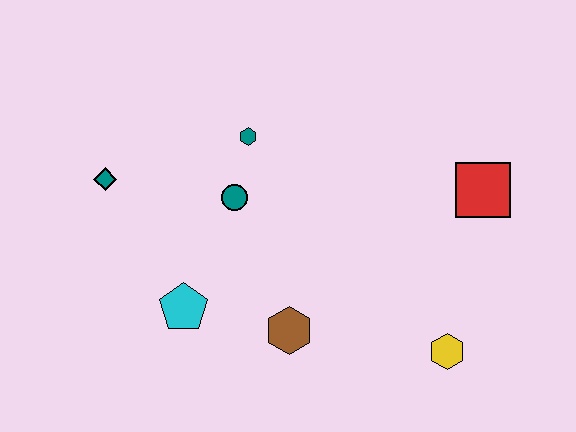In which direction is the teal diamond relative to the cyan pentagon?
The teal diamond is above the cyan pentagon.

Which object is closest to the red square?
The yellow hexagon is closest to the red square.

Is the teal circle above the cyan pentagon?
Yes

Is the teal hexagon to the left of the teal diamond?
No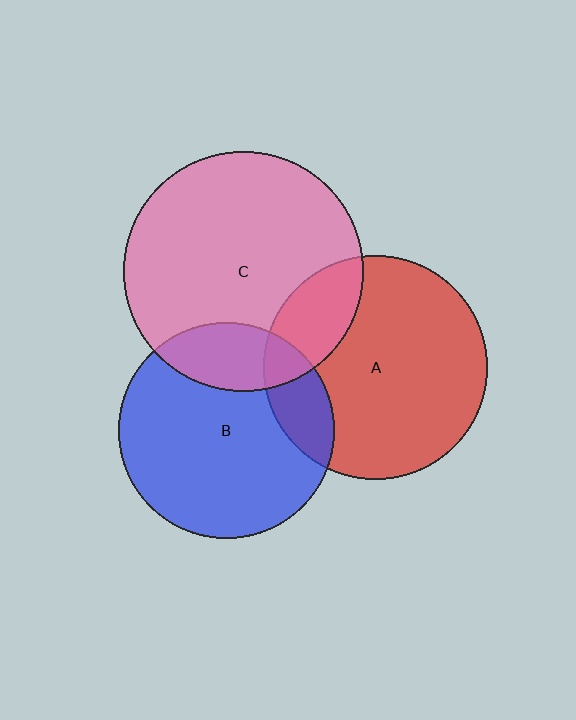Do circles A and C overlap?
Yes.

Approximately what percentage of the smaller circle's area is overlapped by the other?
Approximately 20%.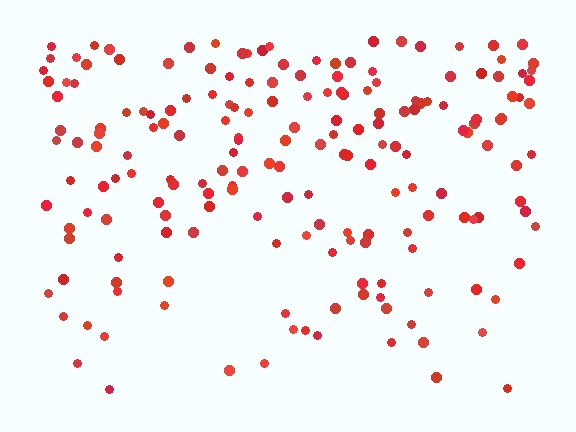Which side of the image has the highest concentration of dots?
The top.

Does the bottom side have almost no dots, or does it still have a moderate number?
Still a moderate number, just noticeably fewer than the top.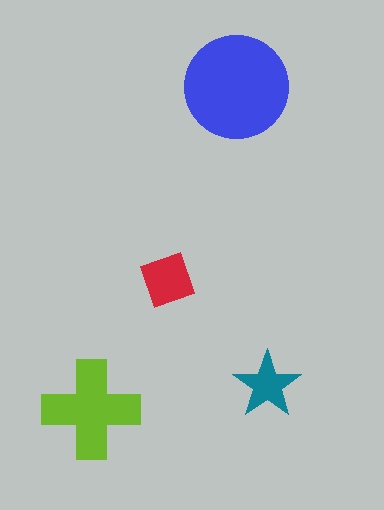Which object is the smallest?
The teal star.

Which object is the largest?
The blue circle.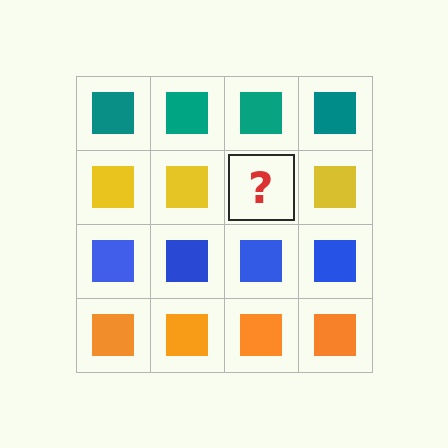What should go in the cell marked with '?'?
The missing cell should contain a yellow square.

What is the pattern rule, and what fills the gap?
The rule is that each row has a consistent color. The gap should be filled with a yellow square.